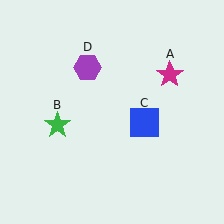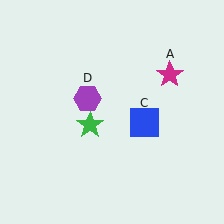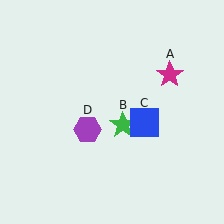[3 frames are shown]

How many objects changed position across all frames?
2 objects changed position: green star (object B), purple hexagon (object D).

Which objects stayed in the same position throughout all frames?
Magenta star (object A) and blue square (object C) remained stationary.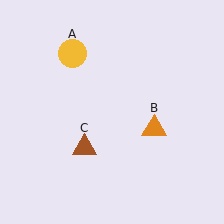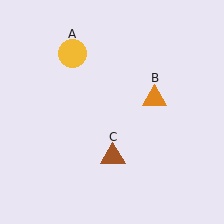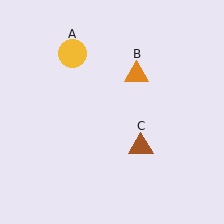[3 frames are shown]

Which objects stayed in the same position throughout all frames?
Yellow circle (object A) remained stationary.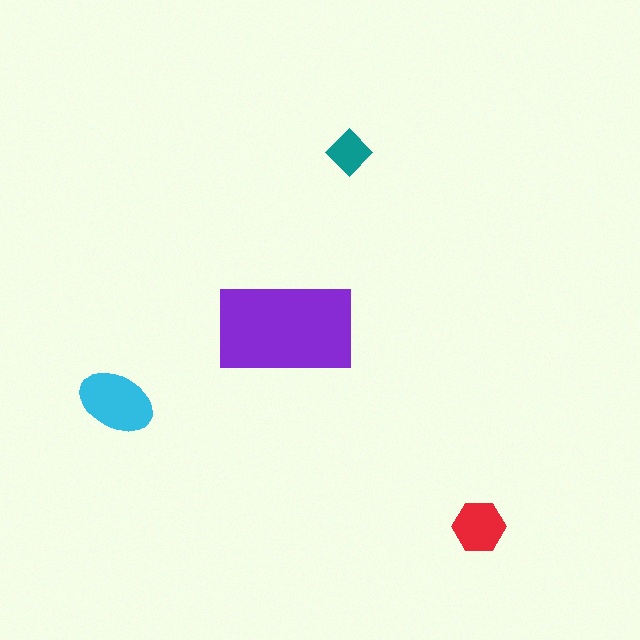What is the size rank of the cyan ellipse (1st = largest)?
2nd.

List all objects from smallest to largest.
The teal diamond, the red hexagon, the cyan ellipse, the purple rectangle.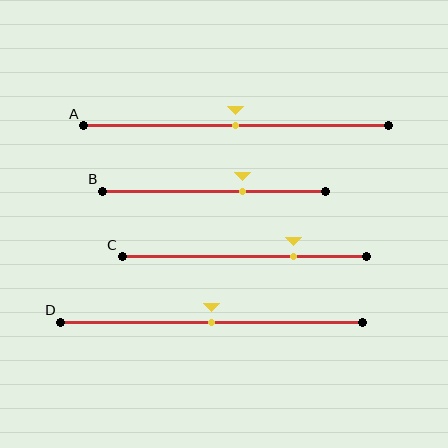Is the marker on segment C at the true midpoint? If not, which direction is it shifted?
No, the marker on segment C is shifted to the right by about 20% of the segment length.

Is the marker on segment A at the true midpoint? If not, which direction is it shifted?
Yes, the marker on segment A is at the true midpoint.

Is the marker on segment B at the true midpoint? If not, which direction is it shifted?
No, the marker on segment B is shifted to the right by about 13% of the segment length.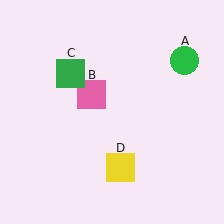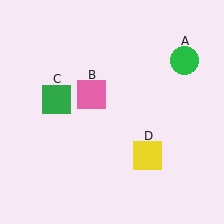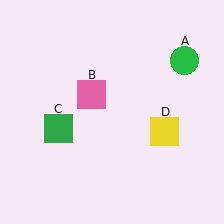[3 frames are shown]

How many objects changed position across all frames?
2 objects changed position: green square (object C), yellow square (object D).